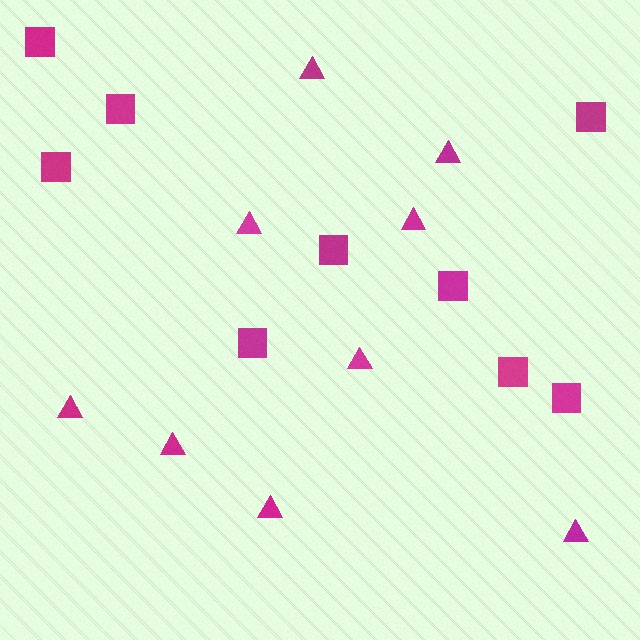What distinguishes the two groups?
There are 2 groups: one group of triangles (9) and one group of squares (9).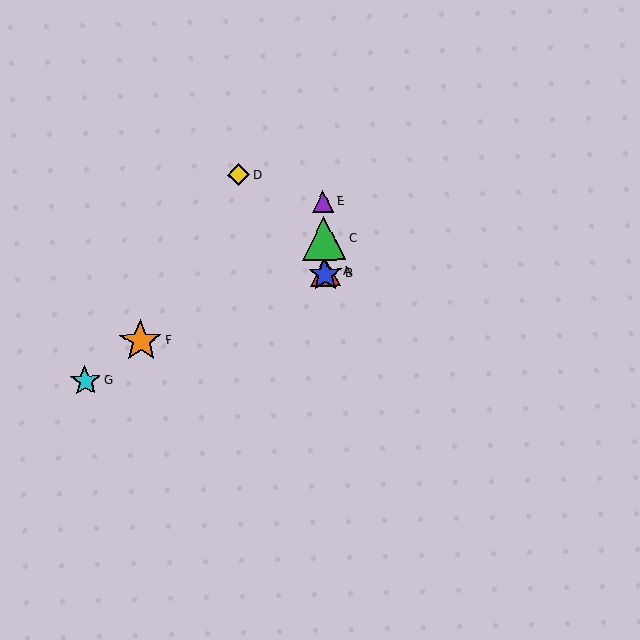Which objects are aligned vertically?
Objects A, B, C, E are aligned vertically.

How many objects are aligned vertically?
4 objects (A, B, C, E) are aligned vertically.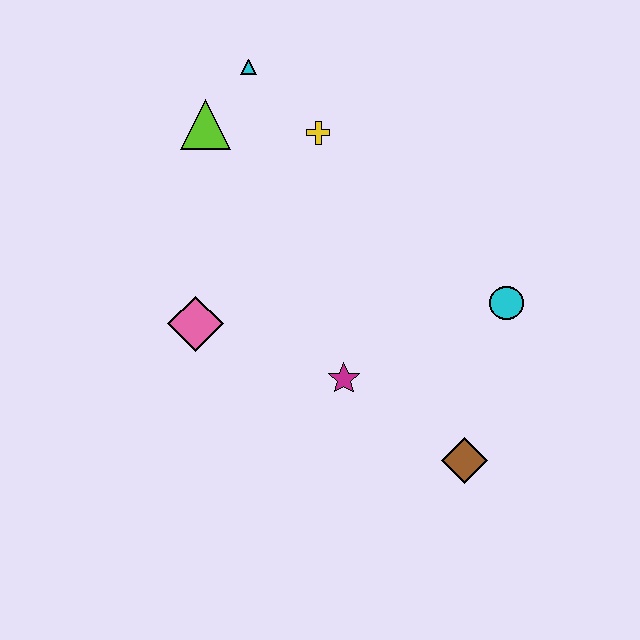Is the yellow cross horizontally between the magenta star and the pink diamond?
Yes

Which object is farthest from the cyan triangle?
The brown diamond is farthest from the cyan triangle.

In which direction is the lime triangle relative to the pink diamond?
The lime triangle is above the pink diamond.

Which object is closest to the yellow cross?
The cyan triangle is closest to the yellow cross.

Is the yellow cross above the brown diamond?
Yes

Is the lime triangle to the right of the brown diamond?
No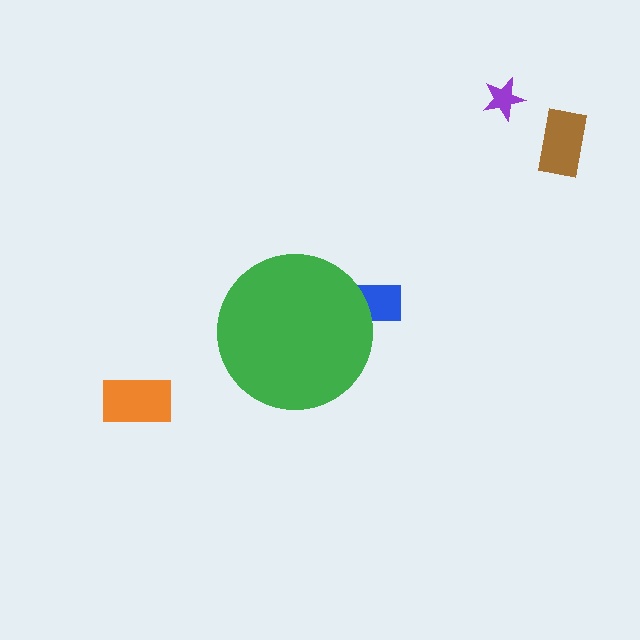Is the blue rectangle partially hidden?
Yes, the blue rectangle is partially hidden behind the green circle.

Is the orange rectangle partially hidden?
No, the orange rectangle is fully visible.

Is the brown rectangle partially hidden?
No, the brown rectangle is fully visible.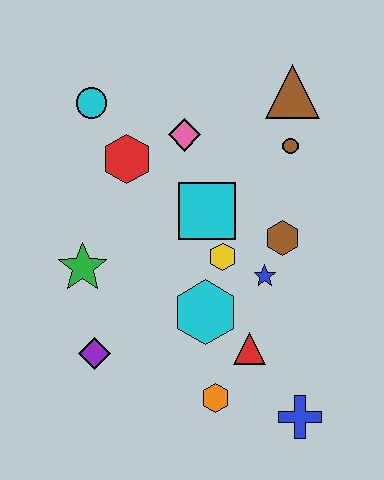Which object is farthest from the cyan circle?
The blue cross is farthest from the cyan circle.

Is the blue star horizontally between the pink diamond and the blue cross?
Yes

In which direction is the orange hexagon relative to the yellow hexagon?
The orange hexagon is below the yellow hexagon.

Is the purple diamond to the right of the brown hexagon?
No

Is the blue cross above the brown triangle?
No